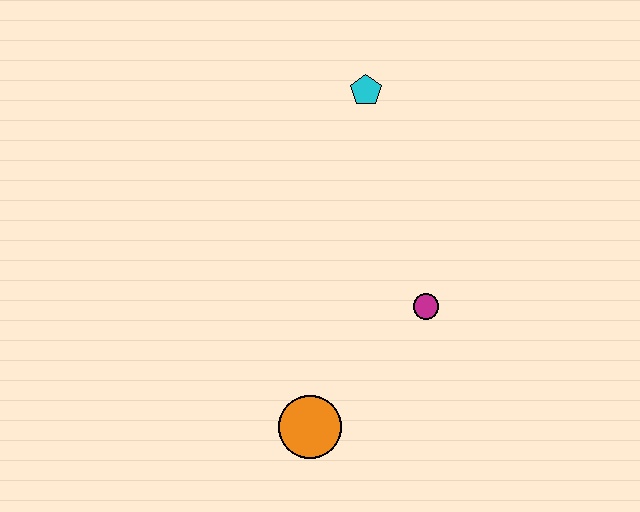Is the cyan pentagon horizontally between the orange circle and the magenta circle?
Yes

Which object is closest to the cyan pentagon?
The magenta circle is closest to the cyan pentagon.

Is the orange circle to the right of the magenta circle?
No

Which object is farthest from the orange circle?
The cyan pentagon is farthest from the orange circle.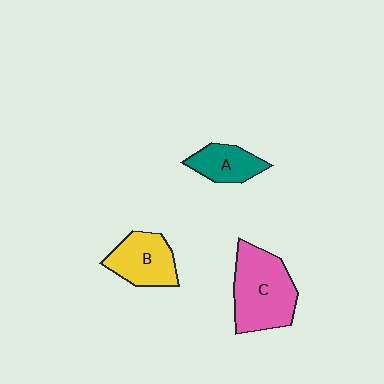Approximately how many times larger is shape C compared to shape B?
Approximately 1.5 times.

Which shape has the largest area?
Shape C (pink).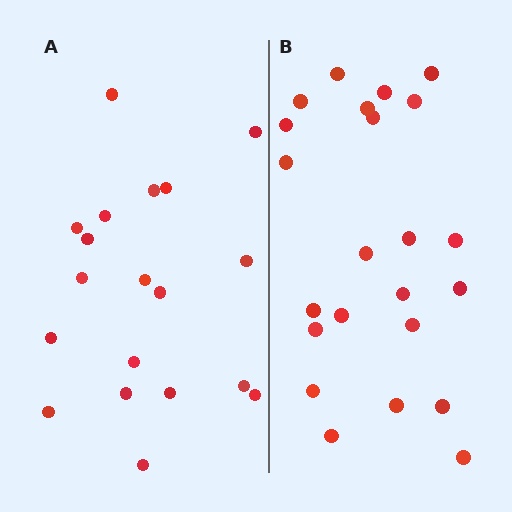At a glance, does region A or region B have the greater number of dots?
Region B (the right region) has more dots.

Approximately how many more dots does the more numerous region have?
Region B has about 4 more dots than region A.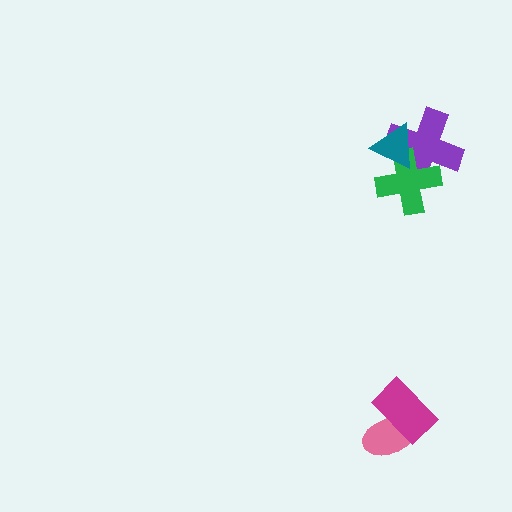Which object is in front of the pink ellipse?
The magenta rectangle is in front of the pink ellipse.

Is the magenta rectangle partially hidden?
No, no other shape covers it.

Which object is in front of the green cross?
The teal triangle is in front of the green cross.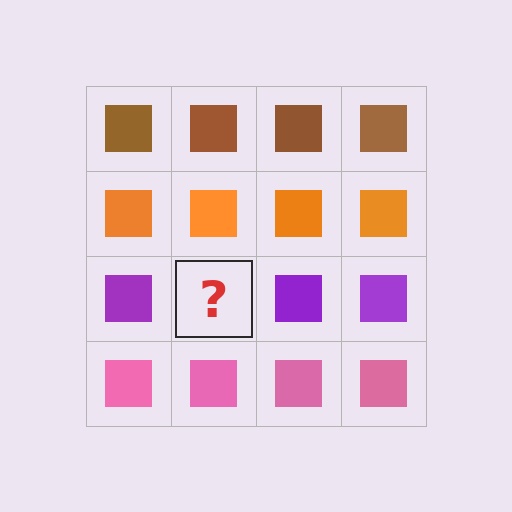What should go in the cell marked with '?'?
The missing cell should contain a purple square.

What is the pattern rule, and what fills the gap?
The rule is that each row has a consistent color. The gap should be filled with a purple square.